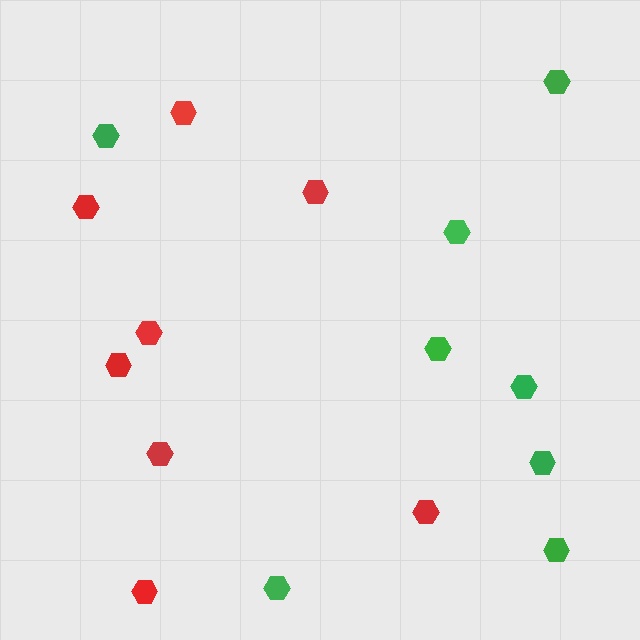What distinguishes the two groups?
There are 2 groups: one group of red hexagons (8) and one group of green hexagons (8).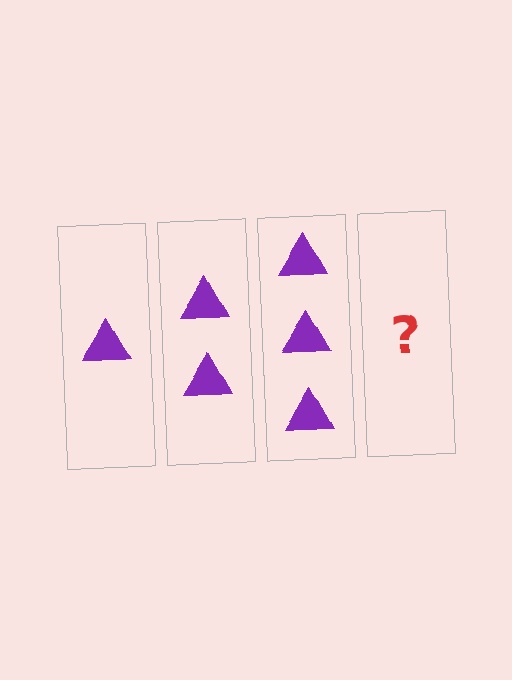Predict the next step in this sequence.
The next step is 4 triangles.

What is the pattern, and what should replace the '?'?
The pattern is that each step adds one more triangle. The '?' should be 4 triangles.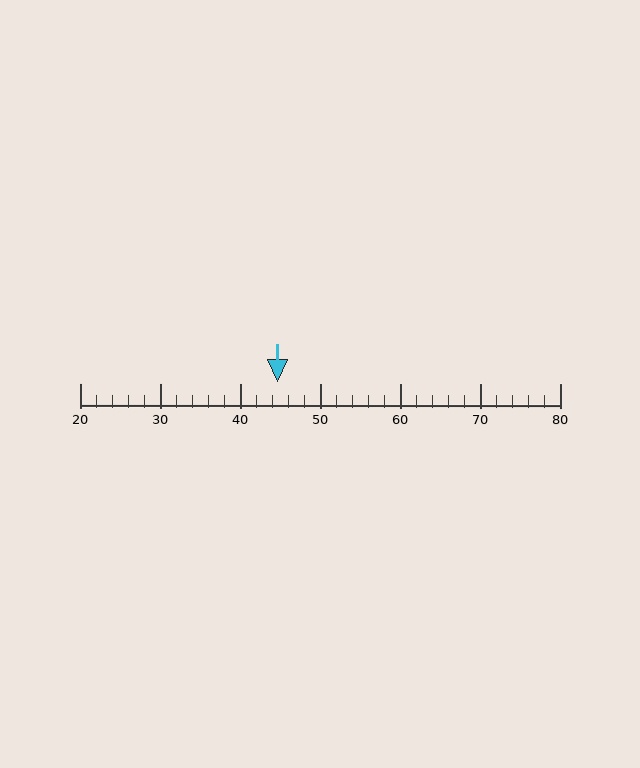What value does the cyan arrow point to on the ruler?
The cyan arrow points to approximately 45.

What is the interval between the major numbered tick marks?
The major tick marks are spaced 10 units apart.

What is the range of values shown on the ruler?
The ruler shows values from 20 to 80.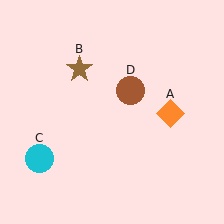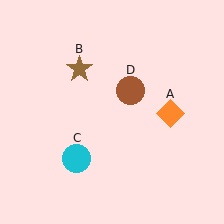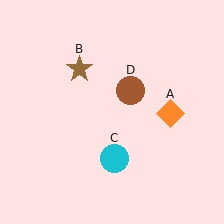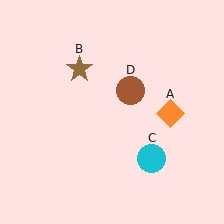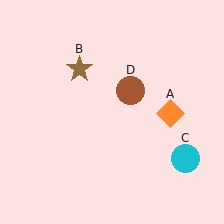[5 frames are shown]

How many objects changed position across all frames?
1 object changed position: cyan circle (object C).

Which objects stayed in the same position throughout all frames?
Orange diamond (object A) and brown star (object B) and brown circle (object D) remained stationary.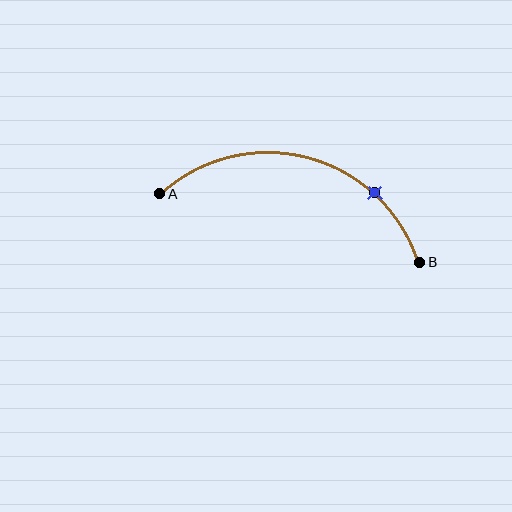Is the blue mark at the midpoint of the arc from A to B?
No. The blue mark lies on the arc but is closer to endpoint B. The arc midpoint would be at the point on the curve equidistant along the arc from both A and B.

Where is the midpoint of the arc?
The arc midpoint is the point on the curve farthest from the straight line joining A and B. It sits above that line.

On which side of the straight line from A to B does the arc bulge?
The arc bulges above the straight line connecting A and B.